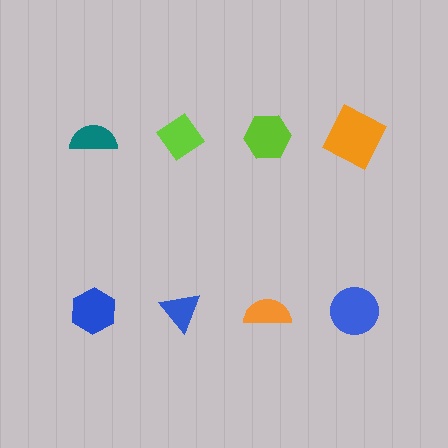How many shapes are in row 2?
4 shapes.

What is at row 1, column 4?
An orange square.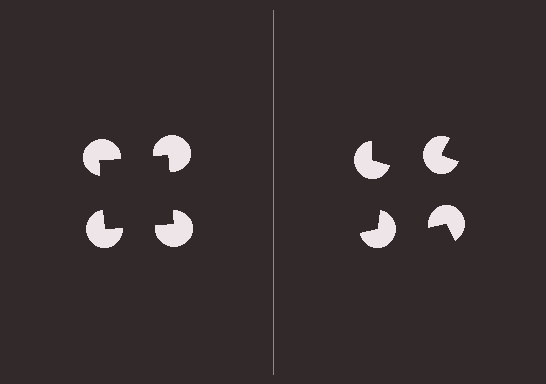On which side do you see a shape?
An illusory square appears on the left side. On the right side the wedge cuts are rotated, so no coherent shape forms.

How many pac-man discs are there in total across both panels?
8 — 4 on each side.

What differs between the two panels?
The pac-man discs are positioned identically on both sides; only the wedge orientations differ. On the left they align to a square; on the right they are misaligned.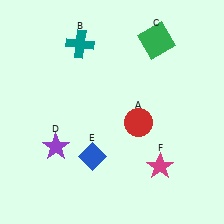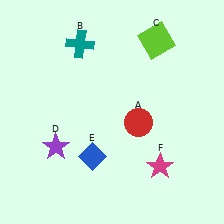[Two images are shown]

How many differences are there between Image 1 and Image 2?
There is 1 difference between the two images.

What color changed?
The square (C) changed from green in Image 1 to lime in Image 2.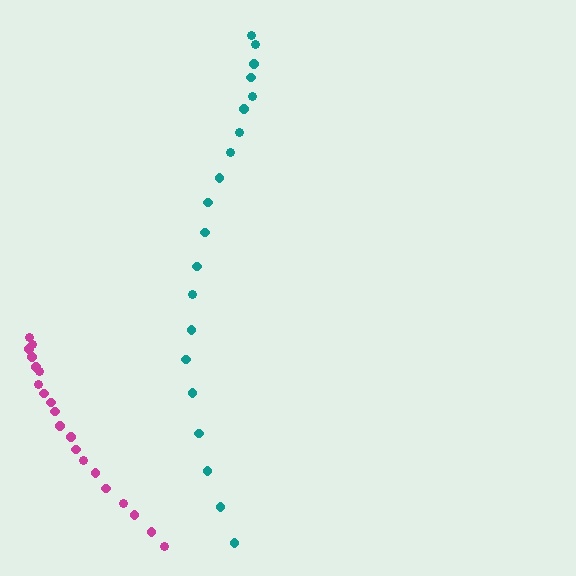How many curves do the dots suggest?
There are 2 distinct paths.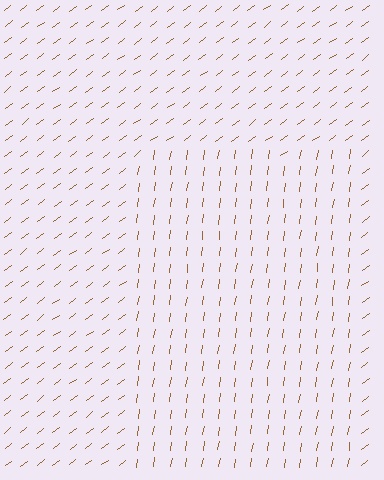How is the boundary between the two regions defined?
The boundary is defined purely by a change in line orientation (approximately 45 degrees difference). All lines are the same color and thickness.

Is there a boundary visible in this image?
Yes, there is a texture boundary formed by a change in line orientation.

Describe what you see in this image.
The image is filled with small brown line segments. A rectangle region in the image has lines oriented differently from the surrounding lines, creating a visible texture boundary.